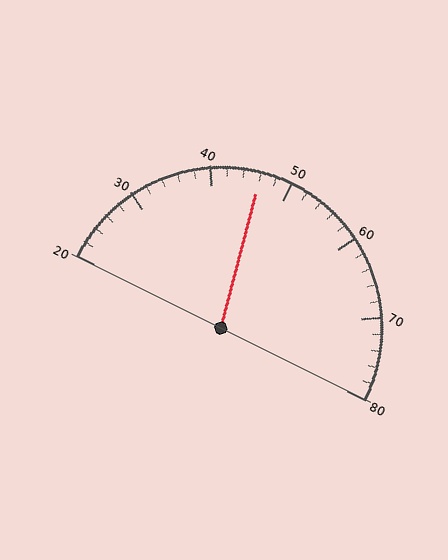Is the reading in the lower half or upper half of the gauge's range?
The reading is in the lower half of the range (20 to 80).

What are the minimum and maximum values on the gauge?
The gauge ranges from 20 to 80.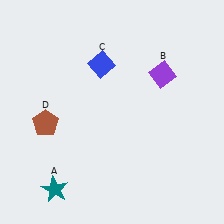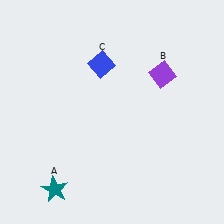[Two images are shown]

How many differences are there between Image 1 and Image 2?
There is 1 difference between the two images.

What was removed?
The brown pentagon (D) was removed in Image 2.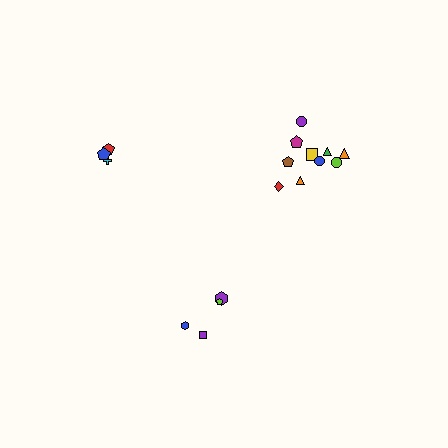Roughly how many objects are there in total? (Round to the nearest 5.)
Roughly 15 objects in total.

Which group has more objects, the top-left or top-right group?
The top-right group.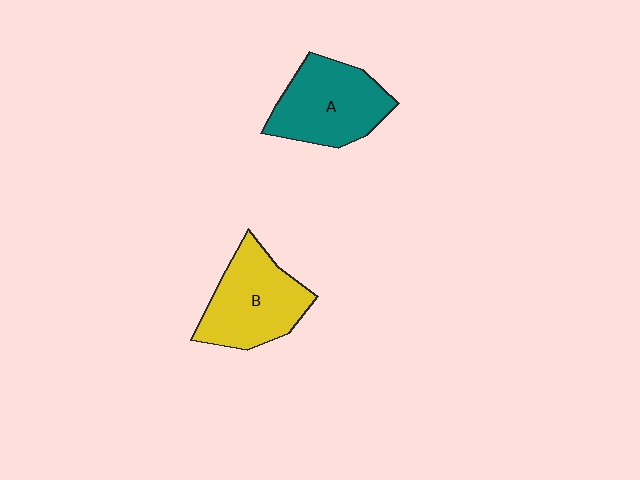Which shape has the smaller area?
Shape B (yellow).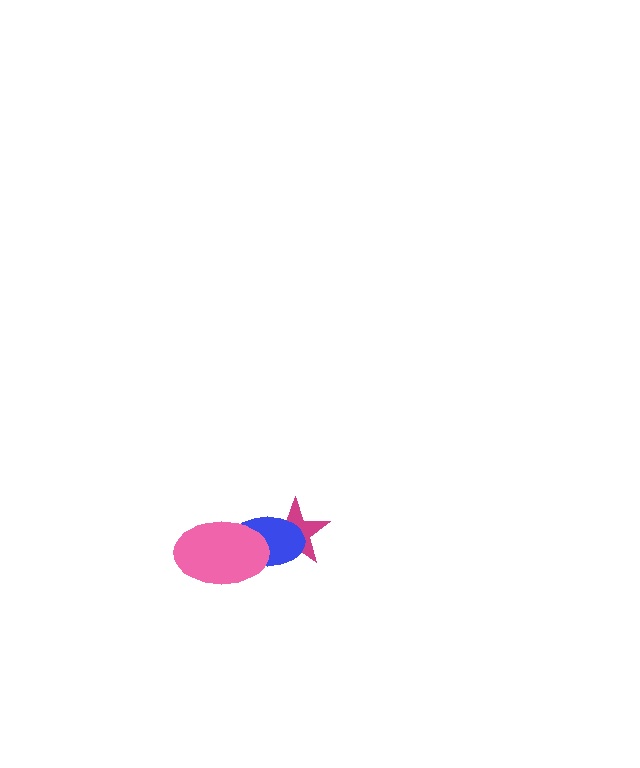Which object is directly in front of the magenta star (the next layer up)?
The blue ellipse is directly in front of the magenta star.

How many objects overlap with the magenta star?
2 objects overlap with the magenta star.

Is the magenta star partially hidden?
Yes, it is partially covered by another shape.